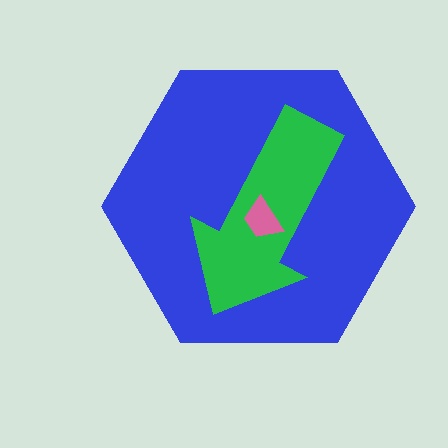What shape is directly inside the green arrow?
The pink trapezoid.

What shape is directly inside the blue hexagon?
The green arrow.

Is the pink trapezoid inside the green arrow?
Yes.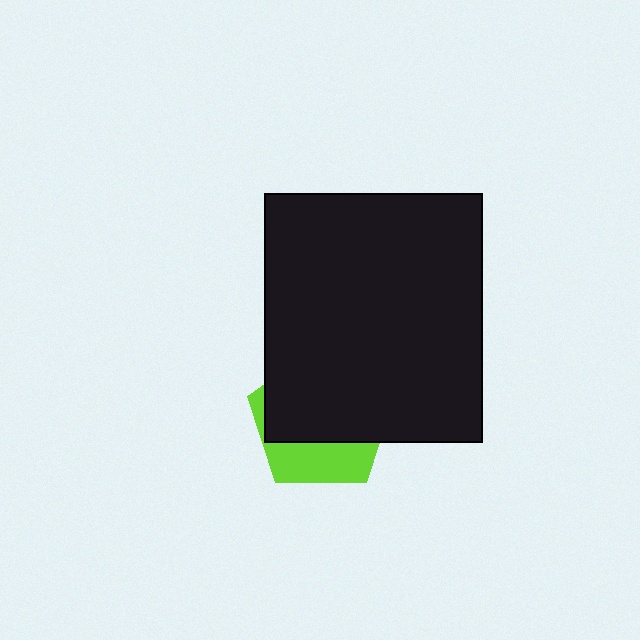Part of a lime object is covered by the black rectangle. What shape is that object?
It is a pentagon.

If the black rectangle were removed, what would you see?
You would see the complete lime pentagon.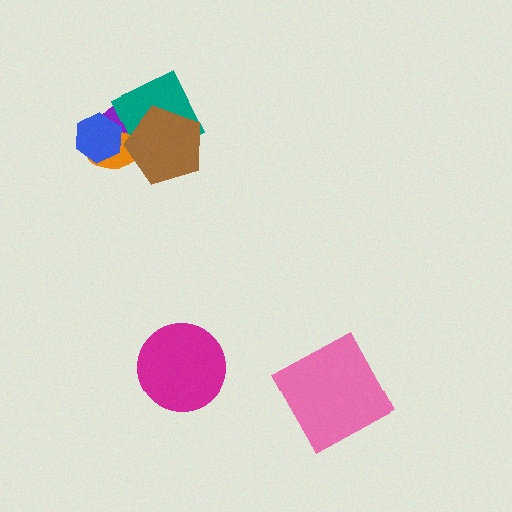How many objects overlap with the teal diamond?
4 objects overlap with the teal diamond.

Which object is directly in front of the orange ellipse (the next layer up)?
The brown pentagon is directly in front of the orange ellipse.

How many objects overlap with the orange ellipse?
4 objects overlap with the orange ellipse.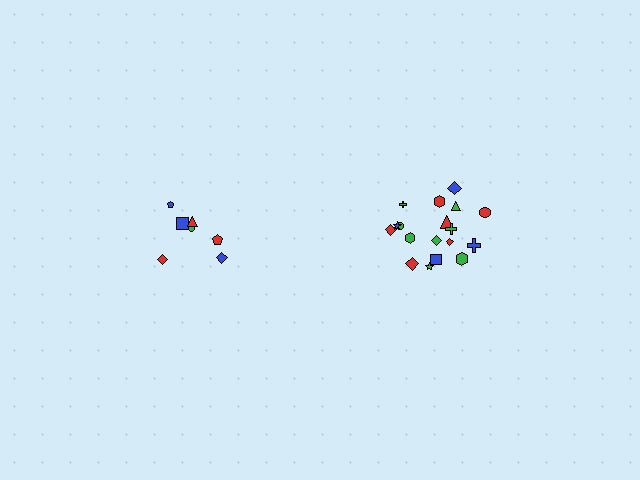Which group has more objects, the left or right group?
The right group.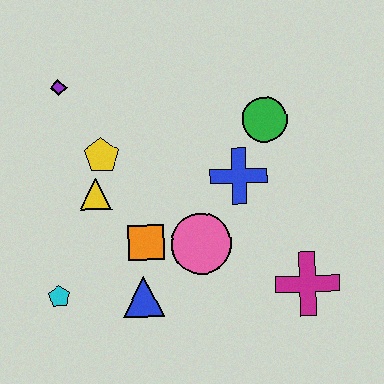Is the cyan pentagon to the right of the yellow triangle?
No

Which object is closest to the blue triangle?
The orange square is closest to the blue triangle.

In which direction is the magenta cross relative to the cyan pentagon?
The magenta cross is to the right of the cyan pentagon.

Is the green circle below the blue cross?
No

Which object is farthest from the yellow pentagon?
The magenta cross is farthest from the yellow pentagon.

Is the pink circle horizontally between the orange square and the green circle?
Yes